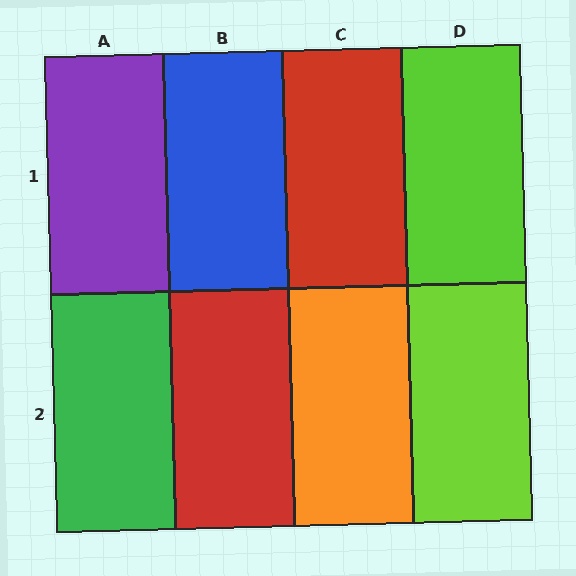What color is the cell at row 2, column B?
Red.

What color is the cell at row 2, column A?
Green.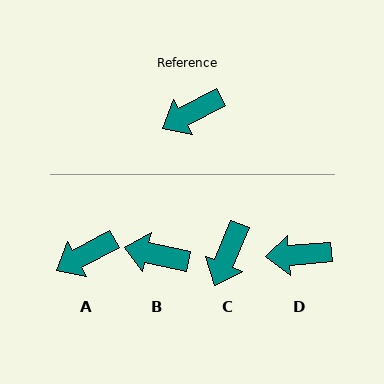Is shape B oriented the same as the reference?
No, it is off by about 41 degrees.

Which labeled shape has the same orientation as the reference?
A.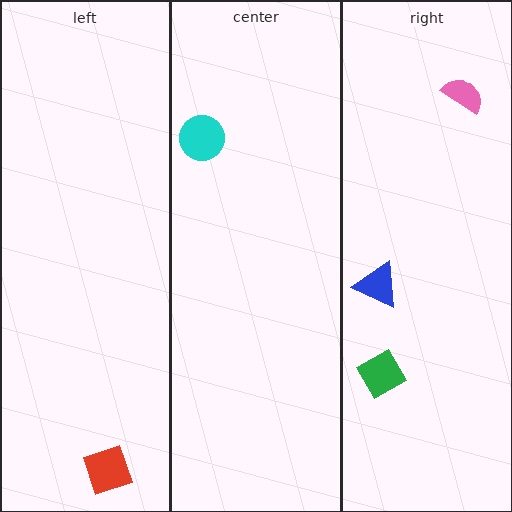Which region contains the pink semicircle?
The right region.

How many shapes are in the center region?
1.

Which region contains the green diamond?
The right region.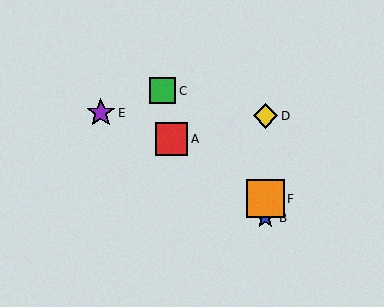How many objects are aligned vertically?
3 objects (B, D, F) are aligned vertically.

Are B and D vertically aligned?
Yes, both are at x≈265.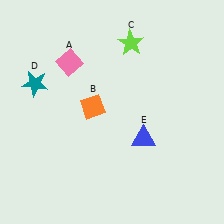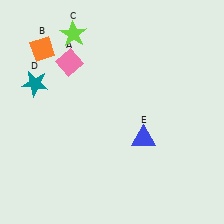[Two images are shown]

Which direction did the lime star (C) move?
The lime star (C) moved left.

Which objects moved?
The objects that moved are: the orange diamond (B), the lime star (C).